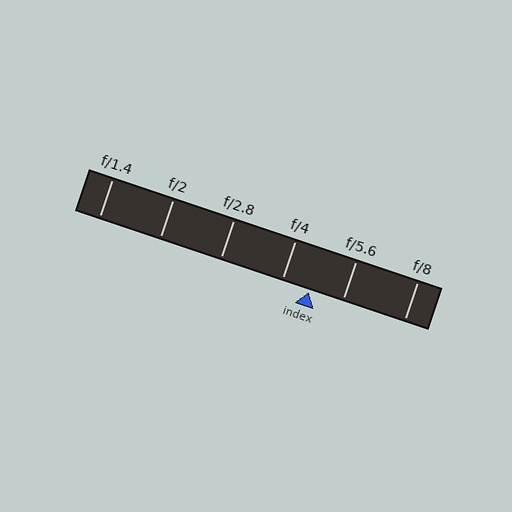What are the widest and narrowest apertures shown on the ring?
The widest aperture shown is f/1.4 and the narrowest is f/8.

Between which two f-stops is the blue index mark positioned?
The index mark is between f/4 and f/5.6.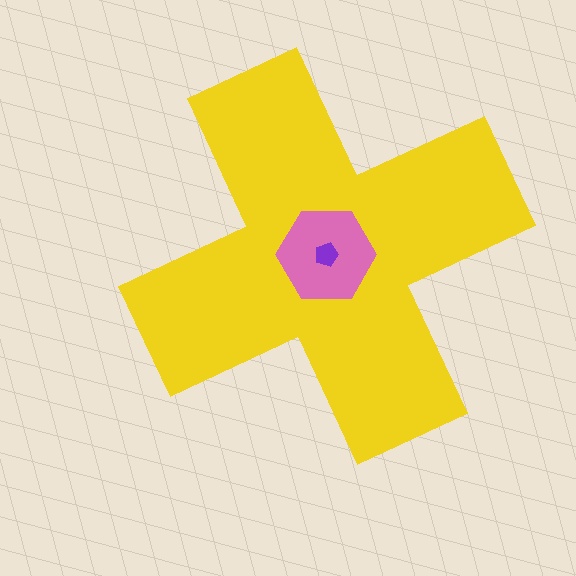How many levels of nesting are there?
3.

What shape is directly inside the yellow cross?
The pink hexagon.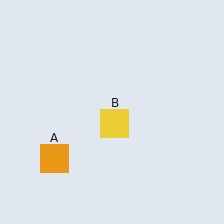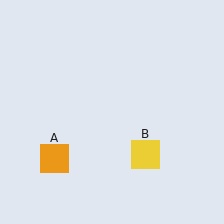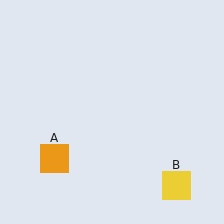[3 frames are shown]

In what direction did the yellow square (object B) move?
The yellow square (object B) moved down and to the right.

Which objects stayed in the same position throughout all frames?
Orange square (object A) remained stationary.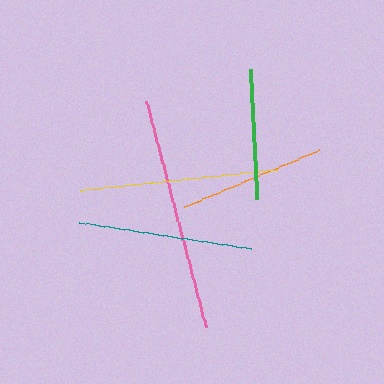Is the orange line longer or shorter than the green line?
The orange line is longer than the green line.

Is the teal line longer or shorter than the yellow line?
The yellow line is longer than the teal line.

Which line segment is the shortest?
The green line is the shortest at approximately 130 pixels.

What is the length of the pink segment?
The pink segment is approximately 234 pixels long.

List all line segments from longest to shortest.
From longest to shortest: pink, yellow, teal, orange, green.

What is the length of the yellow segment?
The yellow segment is approximately 198 pixels long.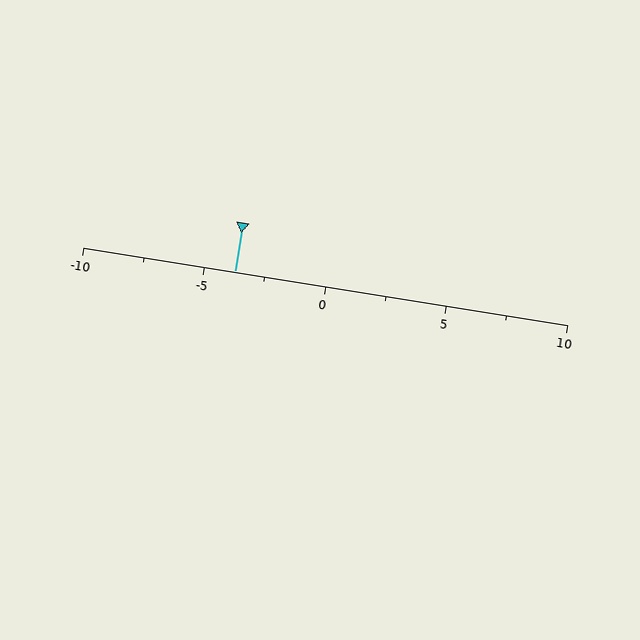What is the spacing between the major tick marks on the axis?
The major ticks are spaced 5 apart.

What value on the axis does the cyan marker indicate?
The marker indicates approximately -3.8.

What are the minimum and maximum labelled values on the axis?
The axis runs from -10 to 10.